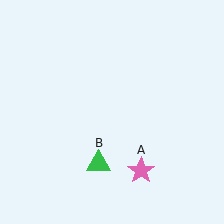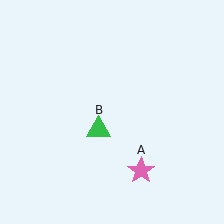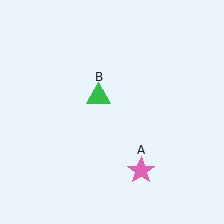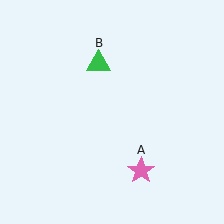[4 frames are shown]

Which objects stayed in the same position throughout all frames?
Pink star (object A) remained stationary.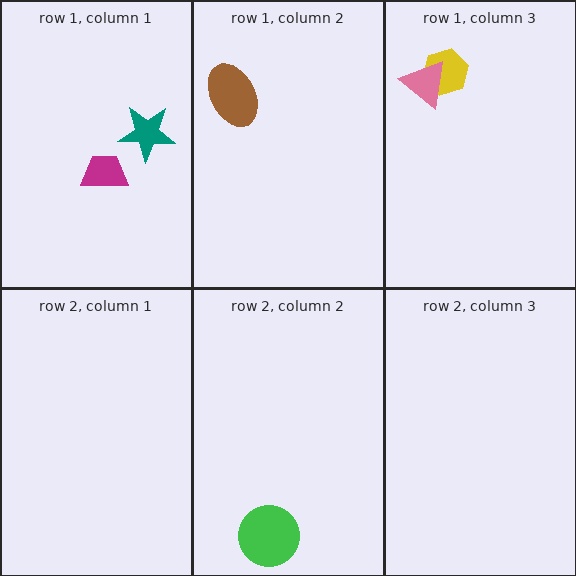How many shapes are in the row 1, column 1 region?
2.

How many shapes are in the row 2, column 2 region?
1.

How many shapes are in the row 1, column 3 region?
2.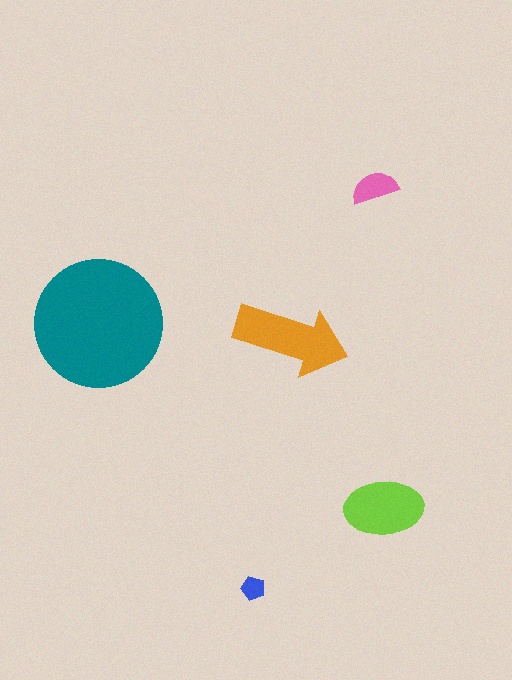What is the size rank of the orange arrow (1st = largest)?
2nd.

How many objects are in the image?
There are 5 objects in the image.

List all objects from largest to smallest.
The teal circle, the orange arrow, the lime ellipse, the pink semicircle, the blue pentagon.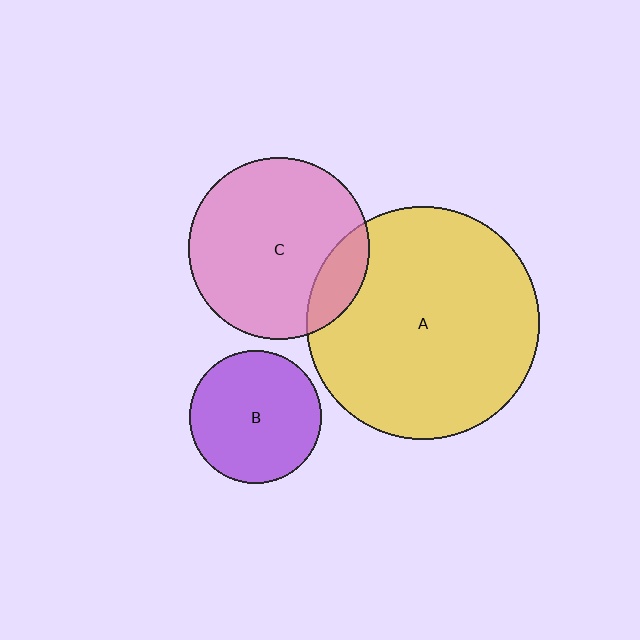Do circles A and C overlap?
Yes.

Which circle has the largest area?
Circle A (yellow).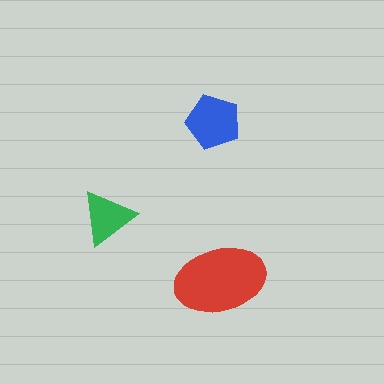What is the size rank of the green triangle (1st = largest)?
3rd.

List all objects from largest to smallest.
The red ellipse, the blue pentagon, the green triangle.